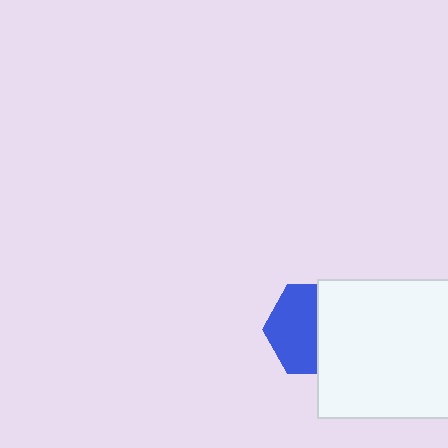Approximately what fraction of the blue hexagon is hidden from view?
Roughly 45% of the blue hexagon is hidden behind the white square.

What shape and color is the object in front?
The object in front is a white square.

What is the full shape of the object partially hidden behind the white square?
The partially hidden object is a blue hexagon.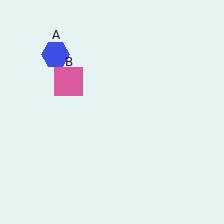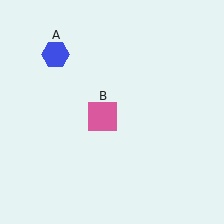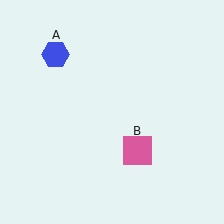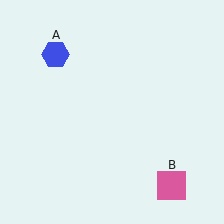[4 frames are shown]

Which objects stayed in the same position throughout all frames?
Blue hexagon (object A) remained stationary.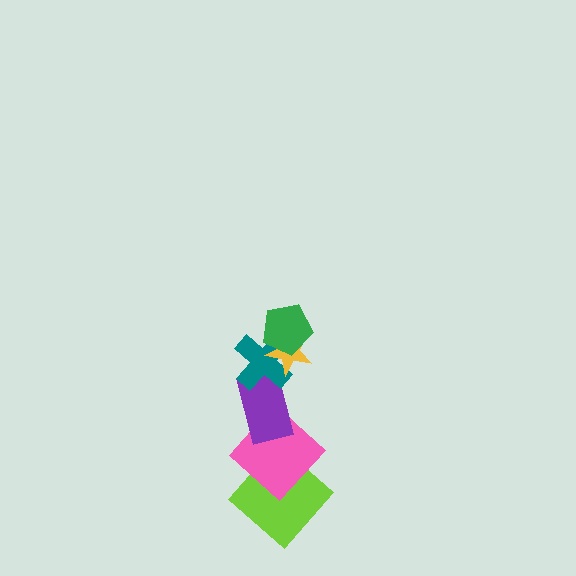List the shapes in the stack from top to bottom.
From top to bottom: the green pentagon, the yellow star, the teal cross, the purple rectangle, the pink diamond, the lime diamond.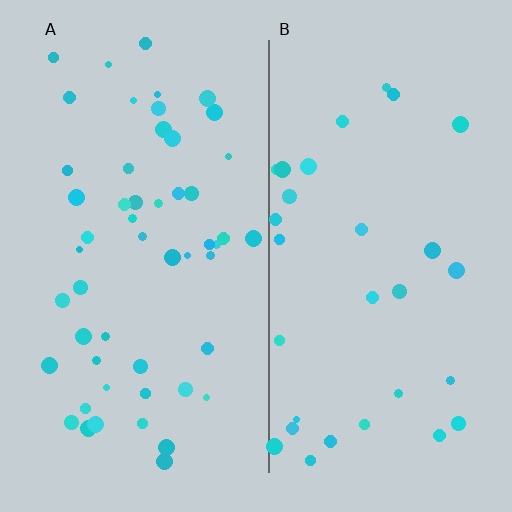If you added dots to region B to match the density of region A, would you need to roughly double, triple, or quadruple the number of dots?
Approximately double.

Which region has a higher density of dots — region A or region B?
A (the left).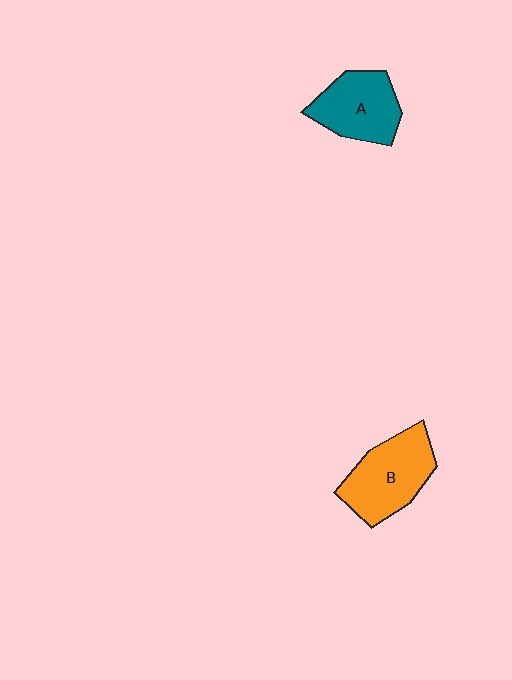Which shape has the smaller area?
Shape A (teal).